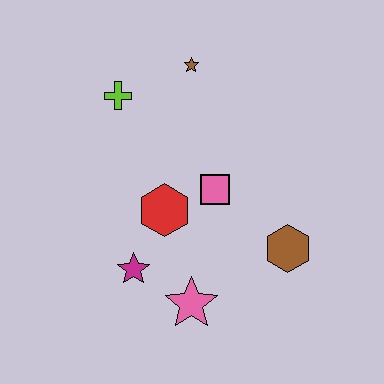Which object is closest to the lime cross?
The brown star is closest to the lime cross.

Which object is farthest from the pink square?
The lime cross is farthest from the pink square.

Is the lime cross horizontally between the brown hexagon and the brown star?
No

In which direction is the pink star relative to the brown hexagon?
The pink star is to the left of the brown hexagon.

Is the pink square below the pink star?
No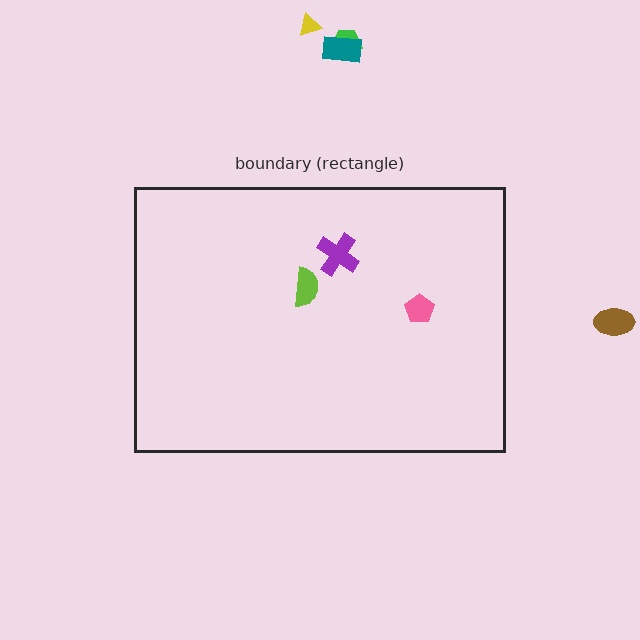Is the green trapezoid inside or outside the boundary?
Outside.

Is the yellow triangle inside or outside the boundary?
Outside.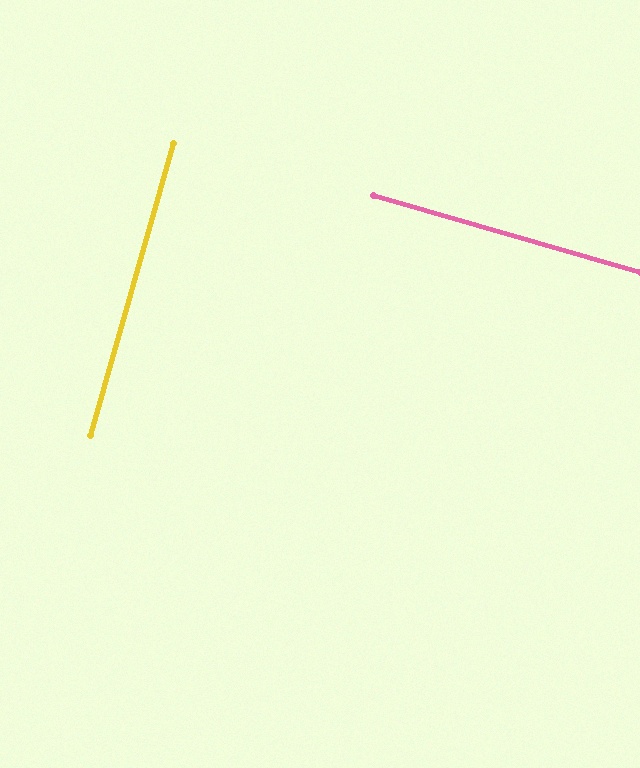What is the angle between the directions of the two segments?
Approximately 90 degrees.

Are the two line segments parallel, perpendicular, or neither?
Perpendicular — they meet at approximately 90°.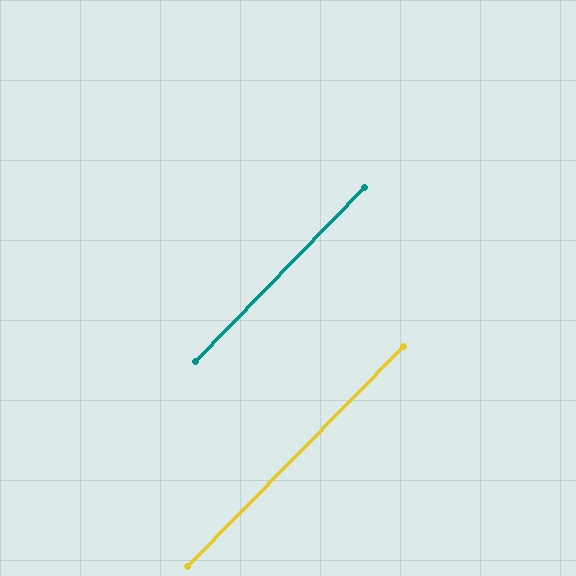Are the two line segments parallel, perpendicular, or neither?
Parallel — their directions differ by only 0.0°.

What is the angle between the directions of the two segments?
Approximately 0 degrees.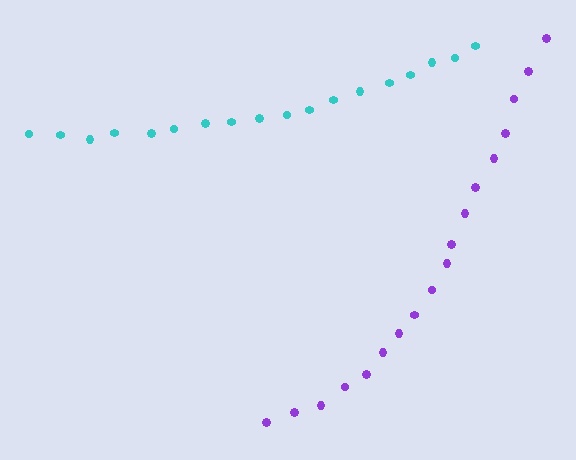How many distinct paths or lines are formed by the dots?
There are 2 distinct paths.